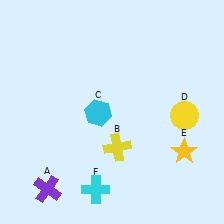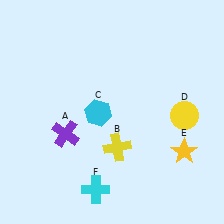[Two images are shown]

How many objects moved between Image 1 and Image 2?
1 object moved between the two images.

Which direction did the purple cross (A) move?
The purple cross (A) moved up.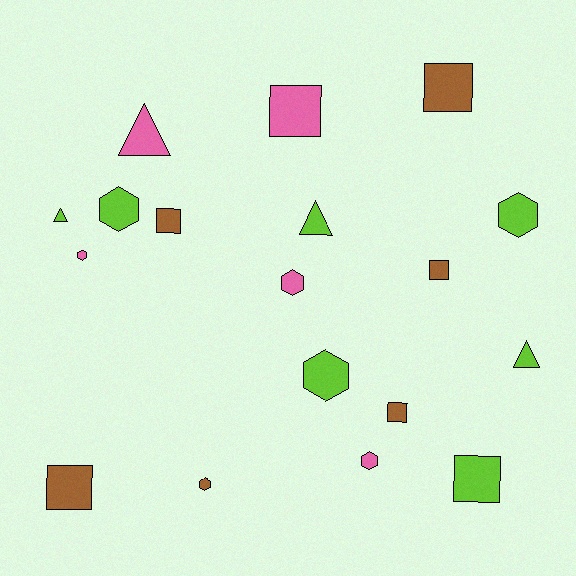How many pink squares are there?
There is 1 pink square.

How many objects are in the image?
There are 18 objects.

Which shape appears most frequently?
Square, with 7 objects.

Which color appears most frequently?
Lime, with 7 objects.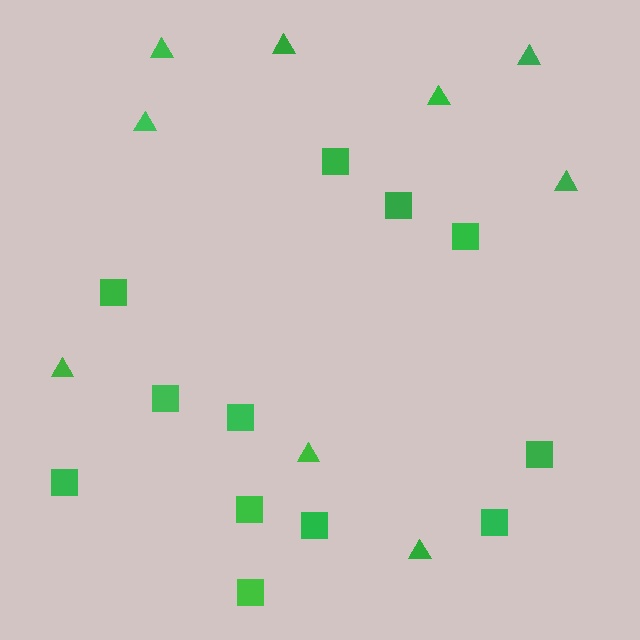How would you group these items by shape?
There are 2 groups: one group of squares (12) and one group of triangles (9).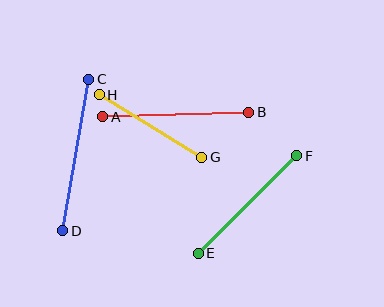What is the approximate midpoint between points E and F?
The midpoint is at approximately (247, 204) pixels.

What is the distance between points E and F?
The distance is approximately 139 pixels.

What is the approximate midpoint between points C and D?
The midpoint is at approximately (76, 155) pixels.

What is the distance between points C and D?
The distance is approximately 154 pixels.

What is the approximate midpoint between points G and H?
The midpoint is at approximately (151, 126) pixels.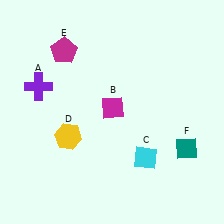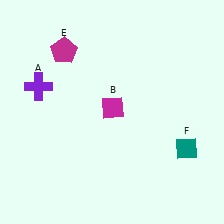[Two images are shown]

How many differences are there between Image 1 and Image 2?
There are 2 differences between the two images.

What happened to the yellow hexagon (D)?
The yellow hexagon (D) was removed in Image 2. It was in the bottom-left area of Image 1.